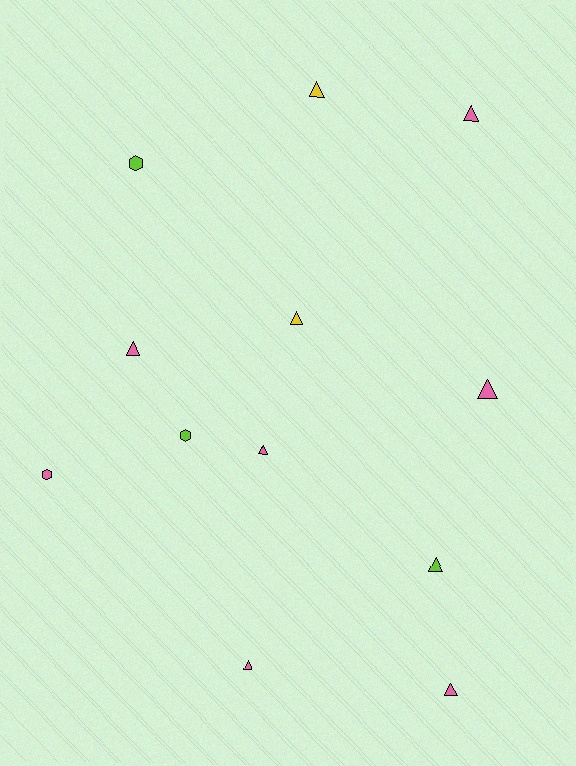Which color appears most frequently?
Pink, with 7 objects.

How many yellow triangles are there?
There are 2 yellow triangles.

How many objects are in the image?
There are 12 objects.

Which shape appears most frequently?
Triangle, with 9 objects.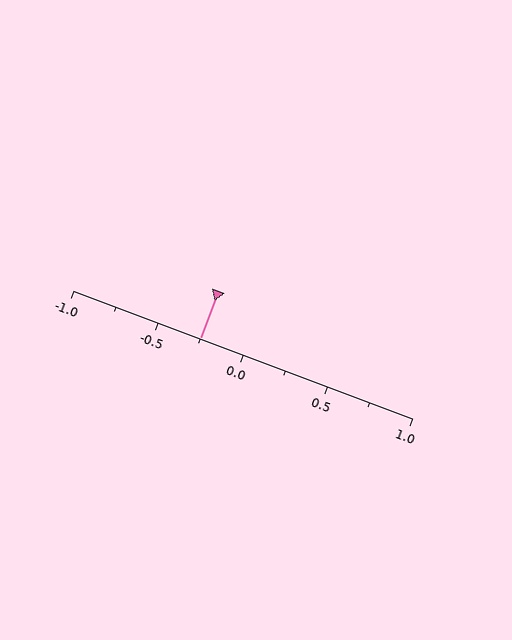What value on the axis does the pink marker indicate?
The marker indicates approximately -0.25.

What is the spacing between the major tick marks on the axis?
The major ticks are spaced 0.5 apart.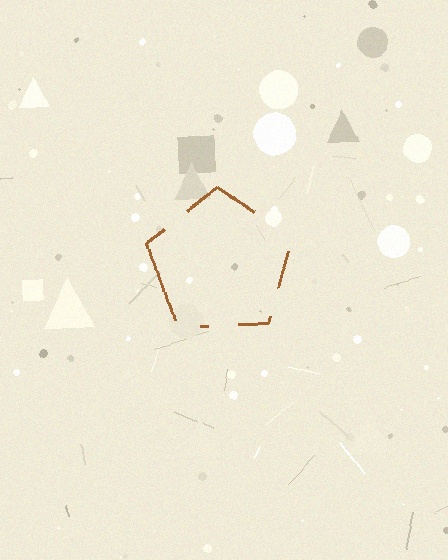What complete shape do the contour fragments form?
The contour fragments form a pentagon.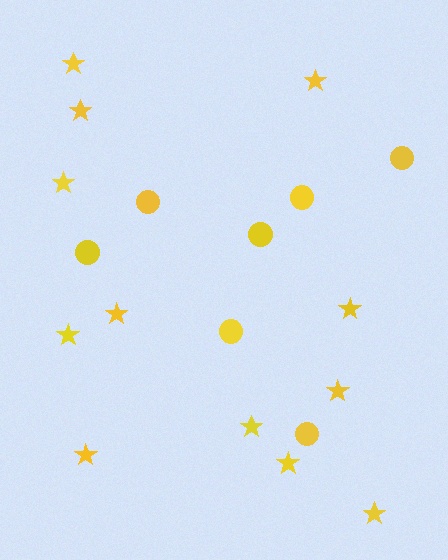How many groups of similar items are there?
There are 2 groups: one group of stars (12) and one group of circles (7).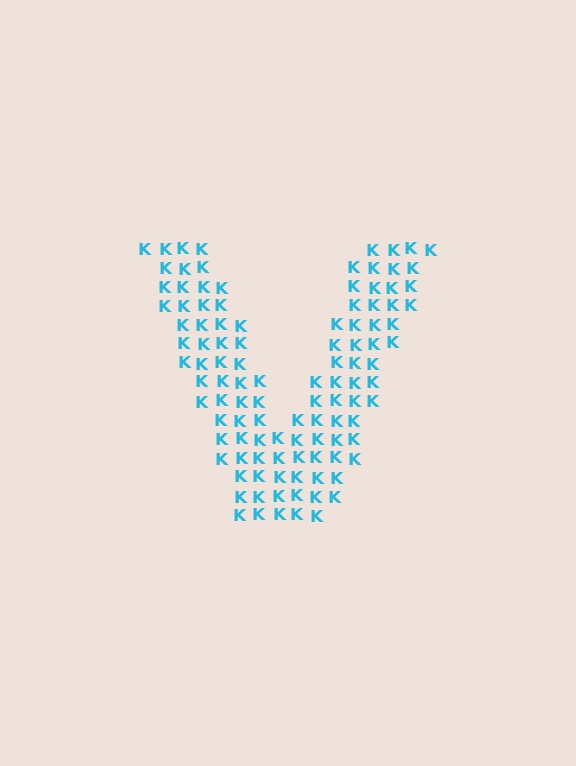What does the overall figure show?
The overall figure shows the letter V.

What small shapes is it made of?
It is made of small letter K's.